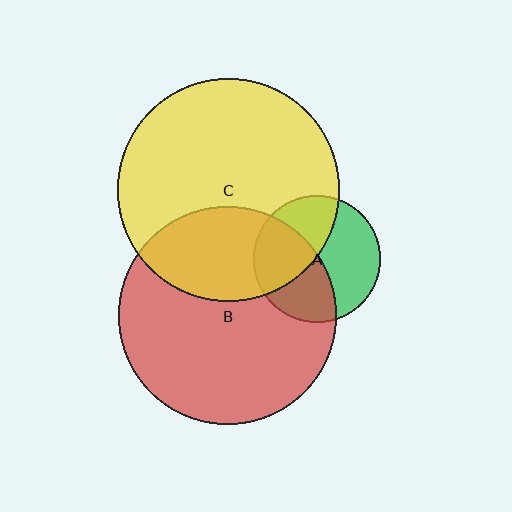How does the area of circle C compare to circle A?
Approximately 3.1 times.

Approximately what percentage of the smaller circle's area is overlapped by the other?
Approximately 40%.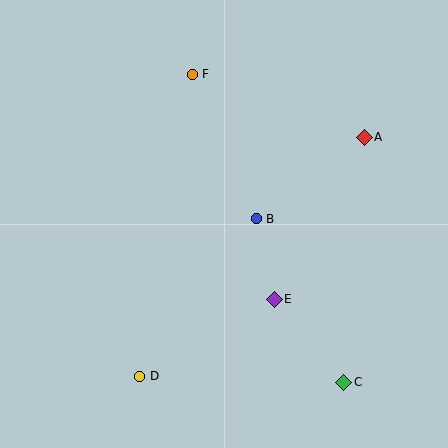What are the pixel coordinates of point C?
Point C is at (344, 382).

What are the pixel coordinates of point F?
Point F is at (192, 74).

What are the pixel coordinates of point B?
Point B is at (256, 219).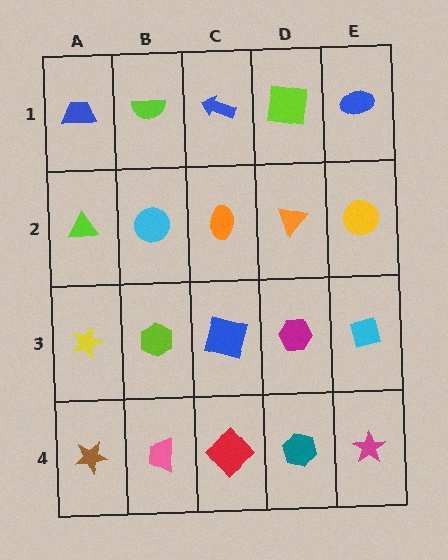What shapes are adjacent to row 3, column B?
A cyan circle (row 2, column B), a pink trapezoid (row 4, column B), a yellow star (row 3, column A), a blue square (row 3, column C).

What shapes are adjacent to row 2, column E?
A blue ellipse (row 1, column E), a cyan square (row 3, column E), an orange triangle (row 2, column D).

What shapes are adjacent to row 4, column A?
A yellow star (row 3, column A), a pink trapezoid (row 4, column B).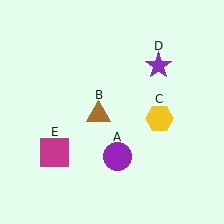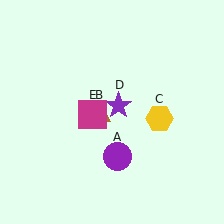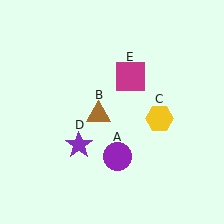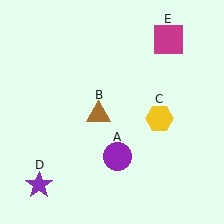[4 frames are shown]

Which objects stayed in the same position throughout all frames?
Purple circle (object A) and brown triangle (object B) and yellow hexagon (object C) remained stationary.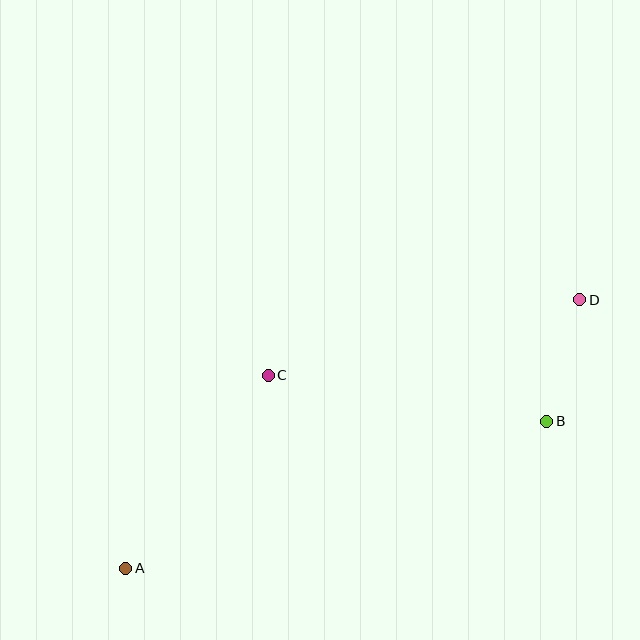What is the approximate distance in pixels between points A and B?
The distance between A and B is approximately 446 pixels.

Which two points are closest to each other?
Points B and D are closest to each other.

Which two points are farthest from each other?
Points A and D are farthest from each other.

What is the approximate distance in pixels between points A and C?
The distance between A and C is approximately 240 pixels.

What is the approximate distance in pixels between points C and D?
The distance between C and D is approximately 320 pixels.